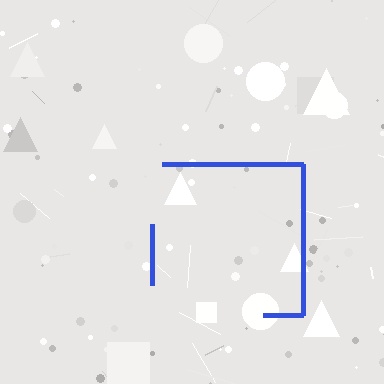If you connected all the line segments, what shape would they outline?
They would outline a square.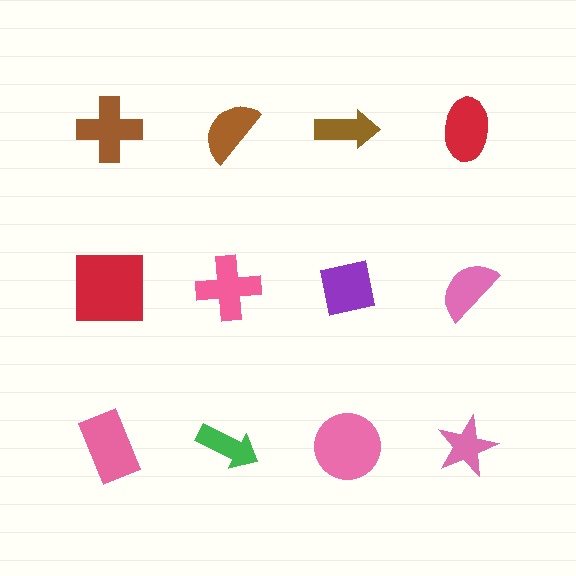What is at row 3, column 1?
A pink rectangle.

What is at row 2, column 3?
A purple square.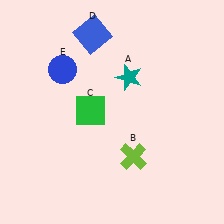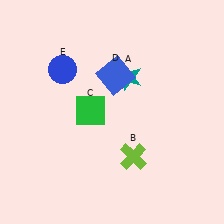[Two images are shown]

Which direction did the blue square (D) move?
The blue square (D) moved down.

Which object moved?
The blue square (D) moved down.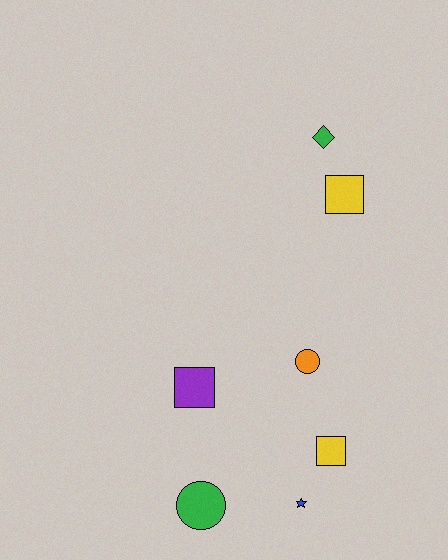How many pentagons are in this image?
There are no pentagons.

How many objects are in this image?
There are 7 objects.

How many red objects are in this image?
There are no red objects.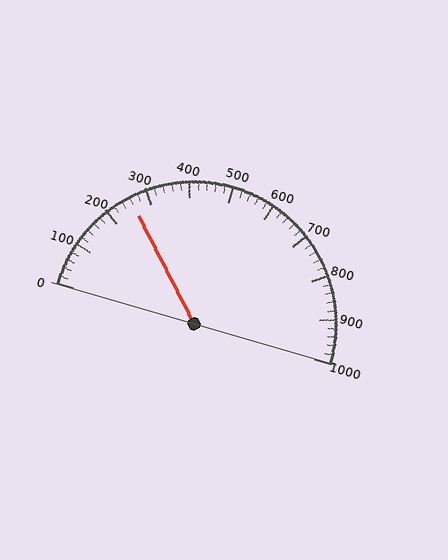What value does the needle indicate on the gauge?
The needle indicates approximately 260.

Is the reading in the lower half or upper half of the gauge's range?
The reading is in the lower half of the range (0 to 1000).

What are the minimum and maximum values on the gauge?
The gauge ranges from 0 to 1000.